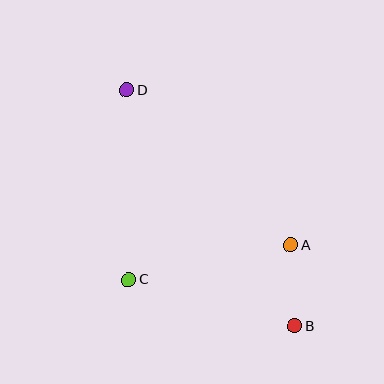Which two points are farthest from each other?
Points B and D are farthest from each other.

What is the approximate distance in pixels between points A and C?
The distance between A and C is approximately 166 pixels.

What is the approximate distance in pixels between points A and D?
The distance between A and D is approximately 226 pixels.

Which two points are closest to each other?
Points A and B are closest to each other.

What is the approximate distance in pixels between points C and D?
The distance between C and D is approximately 190 pixels.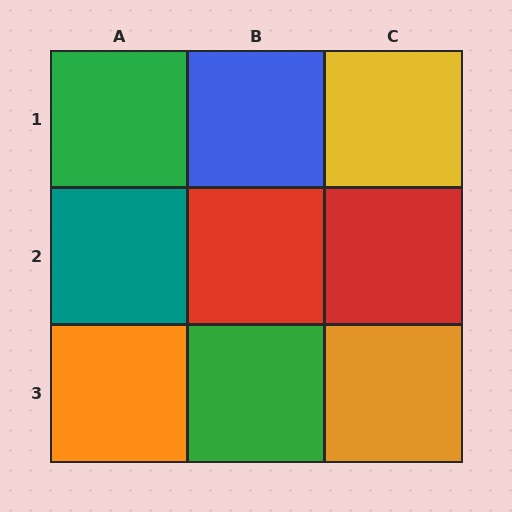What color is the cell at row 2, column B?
Red.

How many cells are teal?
1 cell is teal.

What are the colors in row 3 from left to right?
Orange, green, orange.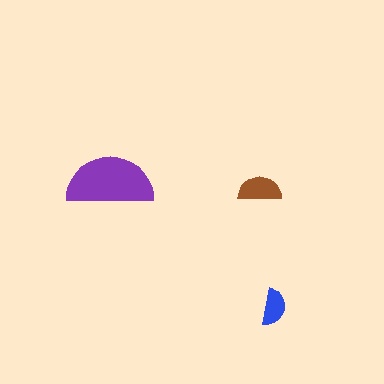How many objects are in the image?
There are 3 objects in the image.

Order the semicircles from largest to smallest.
the purple one, the brown one, the blue one.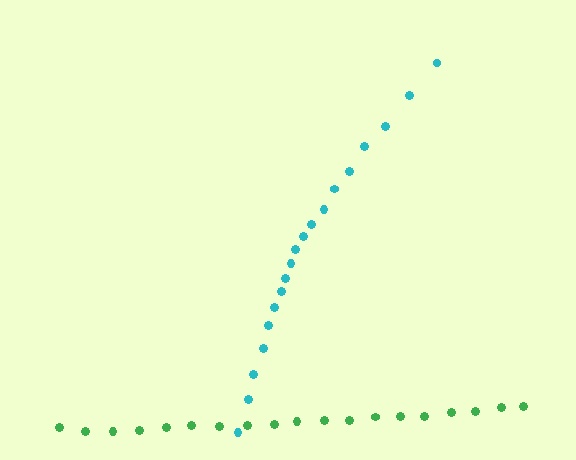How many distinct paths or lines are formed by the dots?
There are 2 distinct paths.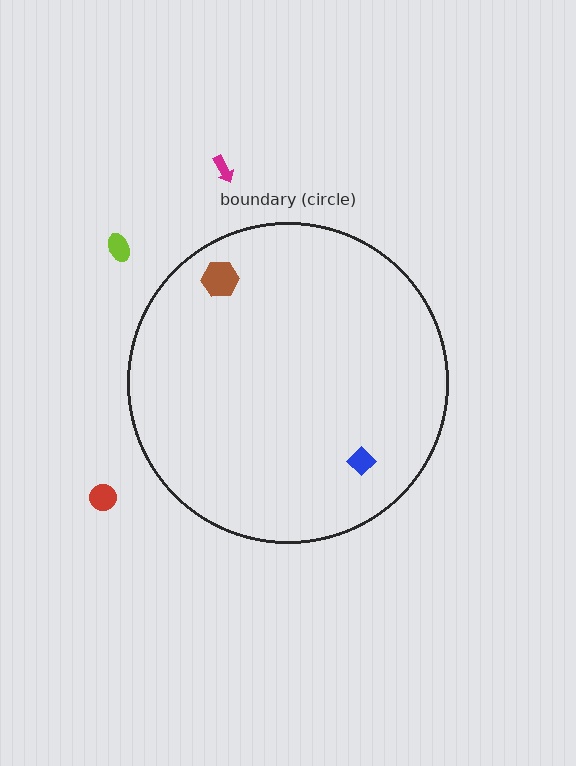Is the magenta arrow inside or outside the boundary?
Outside.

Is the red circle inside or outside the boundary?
Outside.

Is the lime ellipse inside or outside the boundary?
Outside.